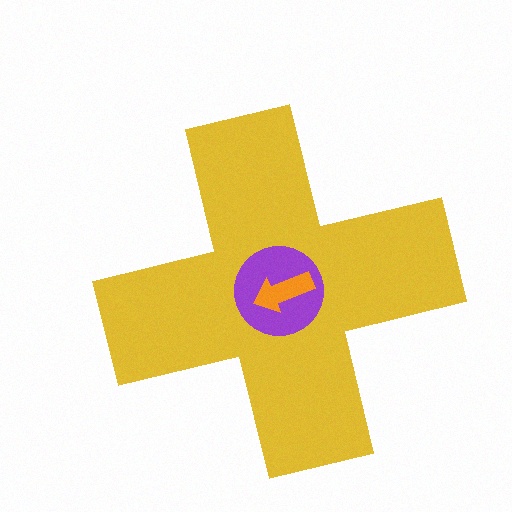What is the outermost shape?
The yellow cross.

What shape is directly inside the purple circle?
The orange arrow.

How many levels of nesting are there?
3.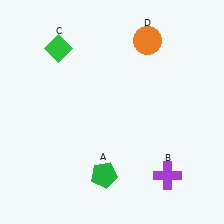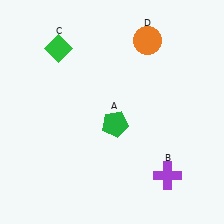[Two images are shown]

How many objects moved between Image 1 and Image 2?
1 object moved between the two images.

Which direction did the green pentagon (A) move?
The green pentagon (A) moved up.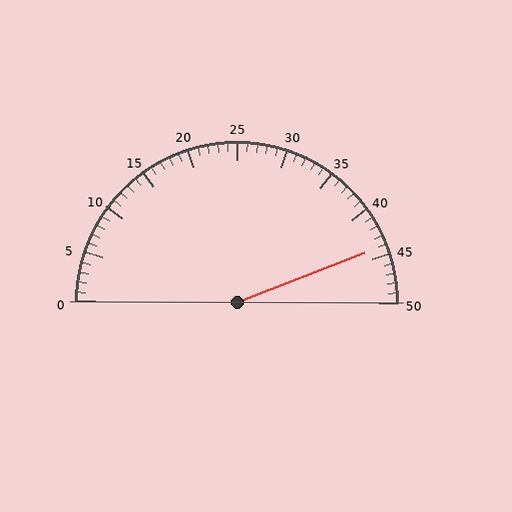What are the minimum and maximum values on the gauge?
The gauge ranges from 0 to 50.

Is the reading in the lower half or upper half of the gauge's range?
The reading is in the upper half of the range (0 to 50).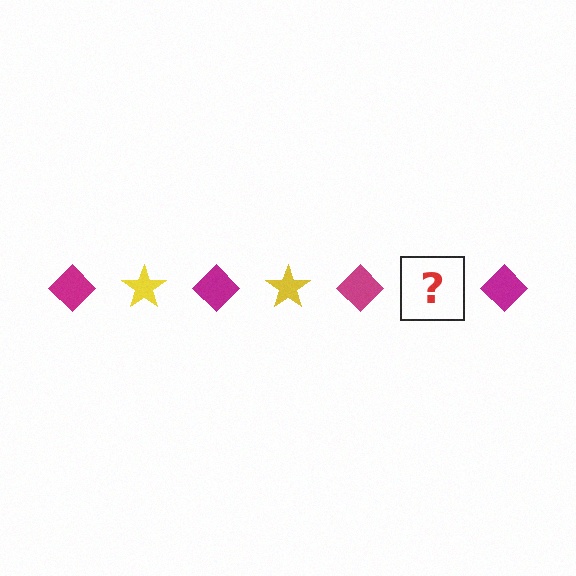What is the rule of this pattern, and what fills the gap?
The rule is that the pattern alternates between magenta diamond and yellow star. The gap should be filled with a yellow star.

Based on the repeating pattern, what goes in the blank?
The blank should be a yellow star.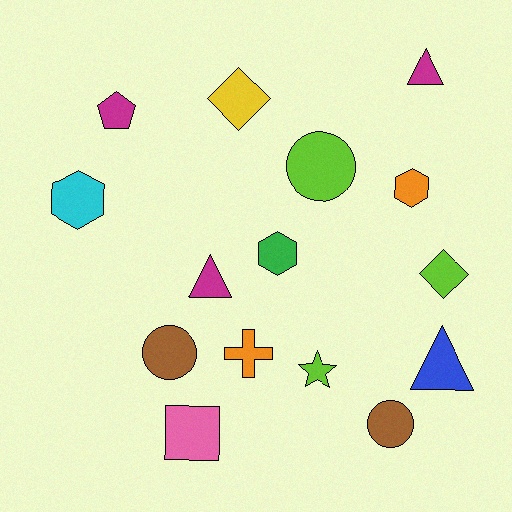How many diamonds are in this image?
There are 2 diamonds.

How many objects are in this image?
There are 15 objects.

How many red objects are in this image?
There are no red objects.